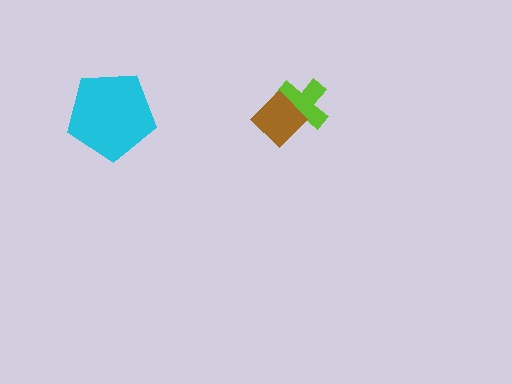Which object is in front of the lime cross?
The brown diamond is in front of the lime cross.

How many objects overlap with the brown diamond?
1 object overlaps with the brown diamond.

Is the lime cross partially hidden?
Yes, it is partially covered by another shape.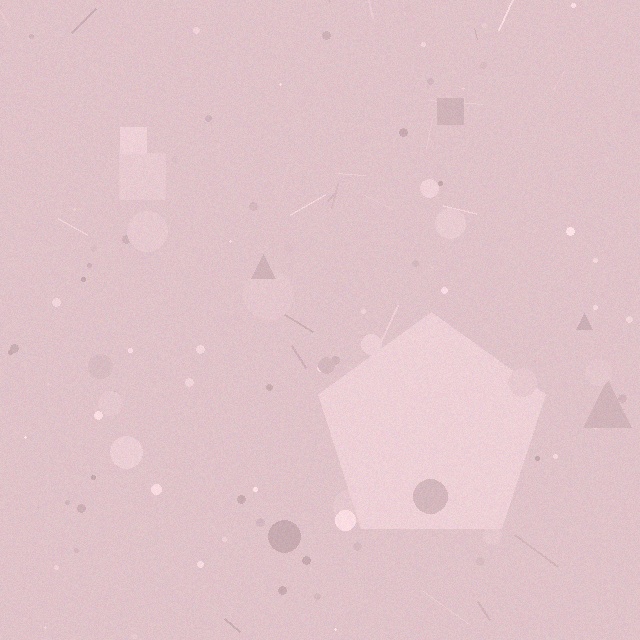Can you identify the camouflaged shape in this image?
The camouflaged shape is a pentagon.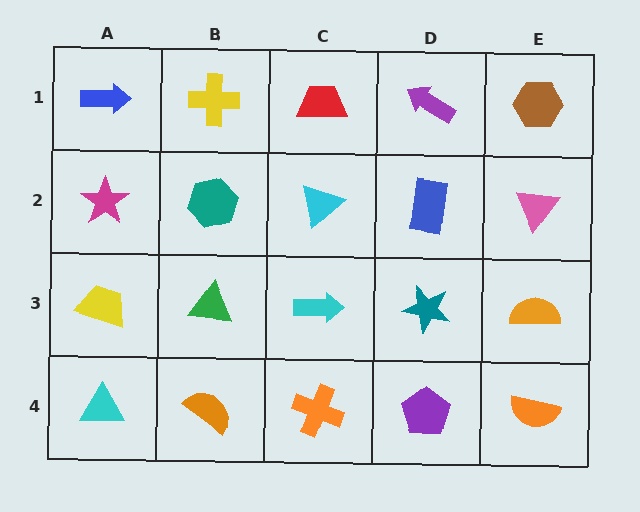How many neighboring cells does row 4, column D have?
3.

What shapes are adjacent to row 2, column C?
A red trapezoid (row 1, column C), a cyan arrow (row 3, column C), a teal hexagon (row 2, column B), a blue rectangle (row 2, column D).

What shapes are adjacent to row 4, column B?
A green triangle (row 3, column B), a cyan triangle (row 4, column A), an orange cross (row 4, column C).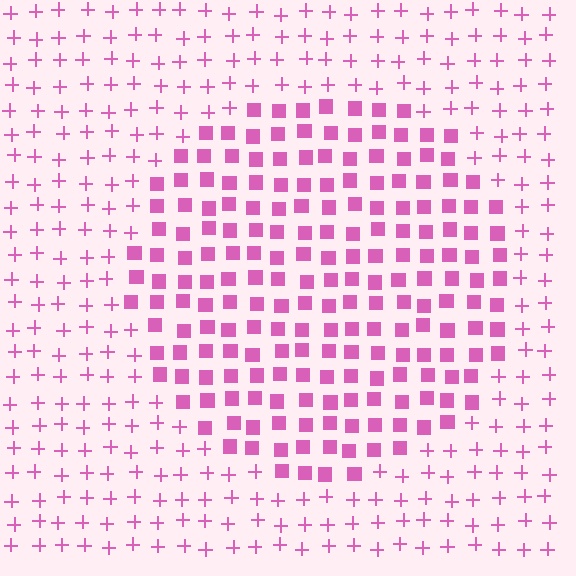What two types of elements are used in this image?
The image uses squares inside the circle region and plus signs outside it.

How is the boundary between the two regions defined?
The boundary is defined by a change in element shape: squares inside vs. plus signs outside. All elements share the same color and spacing.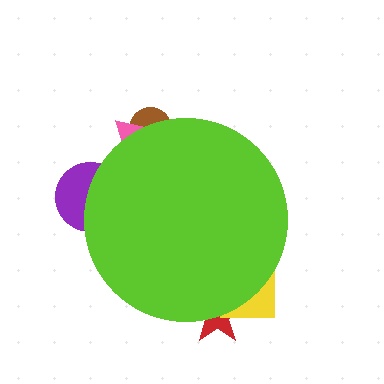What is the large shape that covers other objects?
A lime circle.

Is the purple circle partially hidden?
Yes, the purple circle is partially hidden behind the lime circle.